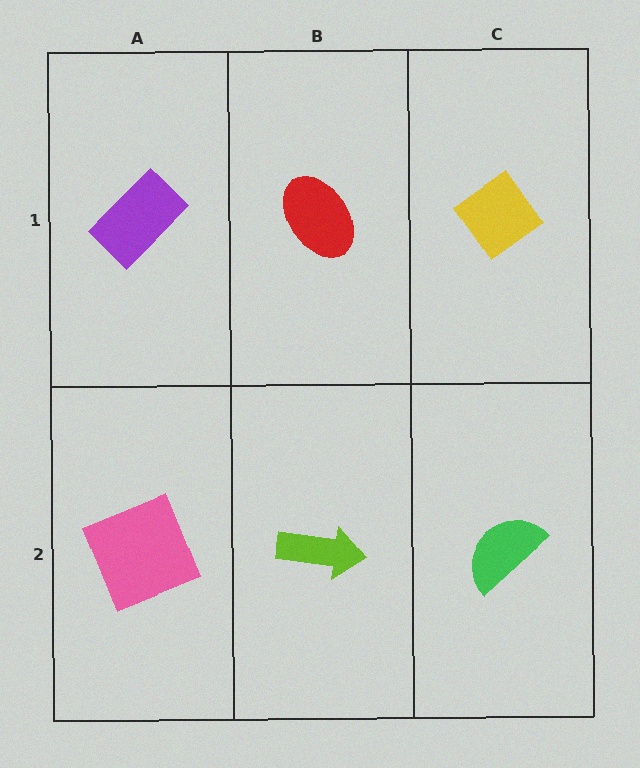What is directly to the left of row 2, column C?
A lime arrow.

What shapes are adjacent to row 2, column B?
A red ellipse (row 1, column B), a pink square (row 2, column A), a green semicircle (row 2, column C).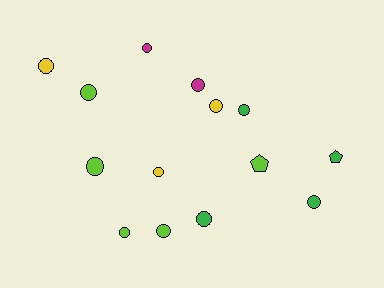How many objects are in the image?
There are 14 objects.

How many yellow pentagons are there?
There are no yellow pentagons.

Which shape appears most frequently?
Circle, with 12 objects.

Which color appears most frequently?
Lime, with 5 objects.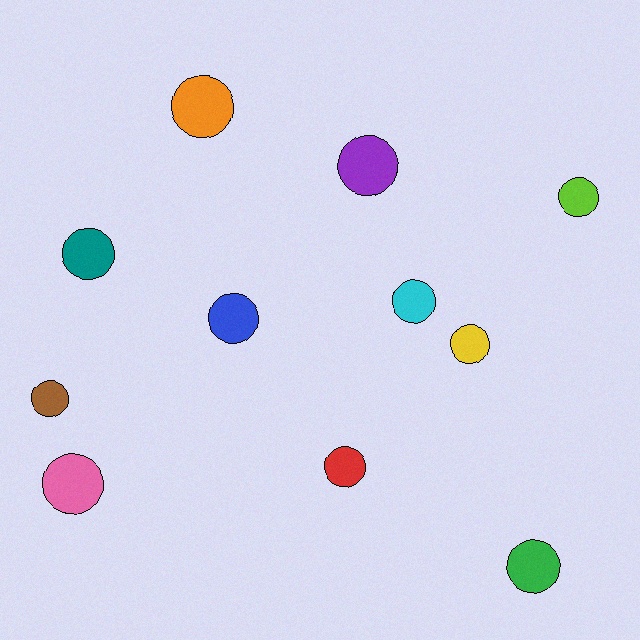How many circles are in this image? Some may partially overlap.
There are 11 circles.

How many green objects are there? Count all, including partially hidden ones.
There is 1 green object.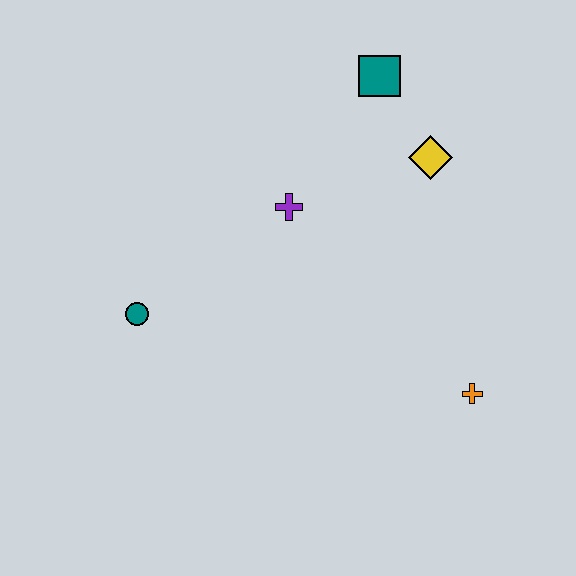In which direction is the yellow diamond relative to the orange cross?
The yellow diamond is above the orange cross.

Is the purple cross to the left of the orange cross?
Yes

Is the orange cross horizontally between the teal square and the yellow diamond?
No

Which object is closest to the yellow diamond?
The teal square is closest to the yellow diamond.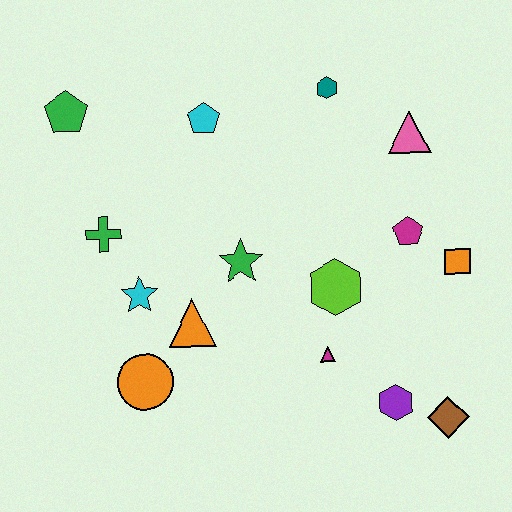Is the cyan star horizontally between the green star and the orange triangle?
No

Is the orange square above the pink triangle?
No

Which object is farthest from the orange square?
The green pentagon is farthest from the orange square.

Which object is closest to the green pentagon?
The green cross is closest to the green pentagon.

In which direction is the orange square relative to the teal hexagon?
The orange square is below the teal hexagon.